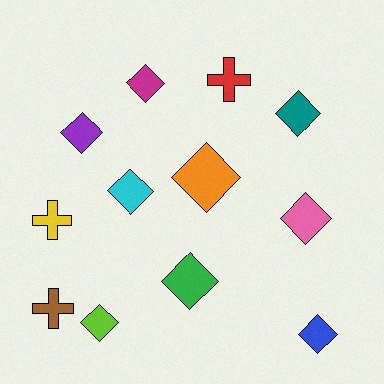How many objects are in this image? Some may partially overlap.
There are 12 objects.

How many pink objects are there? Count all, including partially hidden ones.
There is 1 pink object.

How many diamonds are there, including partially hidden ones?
There are 9 diamonds.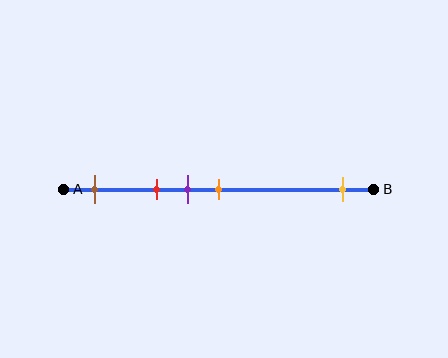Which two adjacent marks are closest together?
The purple and orange marks are the closest adjacent pair.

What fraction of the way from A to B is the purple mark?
The purple mark is approximately 40% (0.4) of the way from A to B.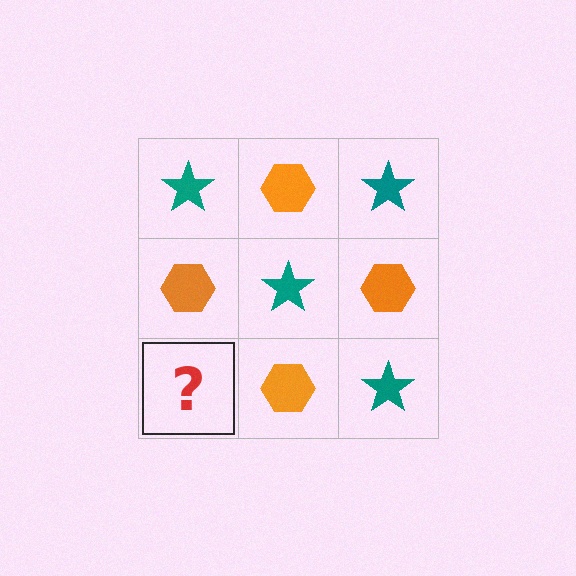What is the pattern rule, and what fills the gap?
The rule is that it alternates teal star and orange hexagon in a checkerboard pattern. The gap should be filled with a teal star.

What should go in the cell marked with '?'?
The missing cell should contain a teal star.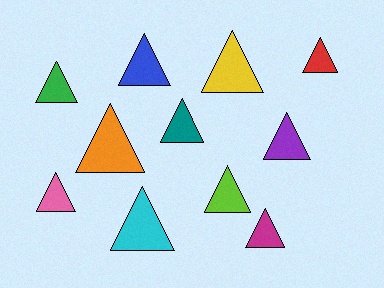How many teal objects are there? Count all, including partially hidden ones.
There is 1 teal object.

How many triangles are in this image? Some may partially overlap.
There are 11 triangles.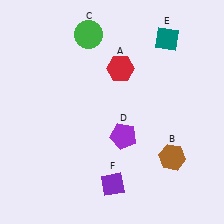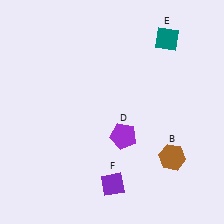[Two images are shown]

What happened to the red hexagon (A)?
The red hexagon (A) was removed in Image 2. It was in the top-right area of Image 1.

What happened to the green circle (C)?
The green circle (C) was removed in Image 2. It was in the top-left area of Image 1.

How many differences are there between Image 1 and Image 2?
There are 2 differences between the two images.